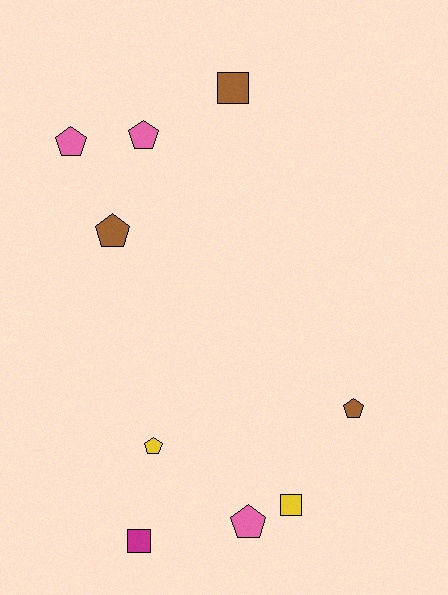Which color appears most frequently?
Brown, with 3 objects.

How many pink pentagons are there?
There are 3 pink pentagons.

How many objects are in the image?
There are 9 objects.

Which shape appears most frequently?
Pentagon, with 6 objects.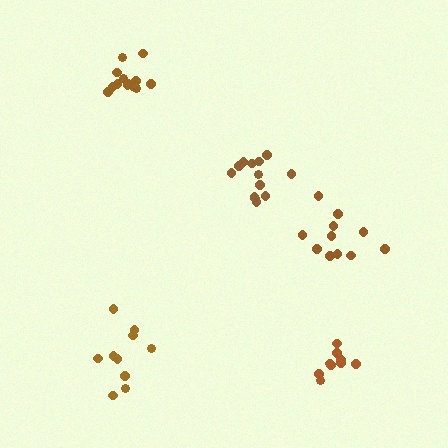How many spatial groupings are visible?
There are 5 spatial groupings.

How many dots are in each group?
Group 1: 9 dots, Group 2: 13 dots, Group 3: 11 dots, Group 4: 13 dots, Group 5: 10 dots (56 total).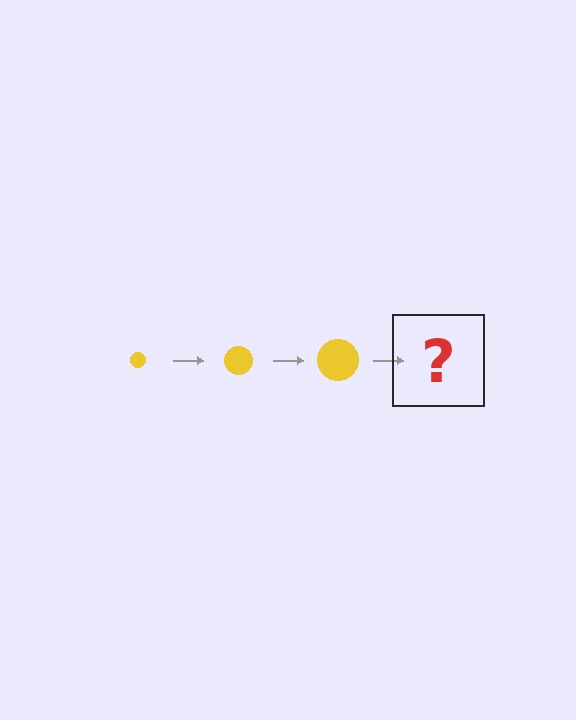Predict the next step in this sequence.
The next step is a yellow circle, larger than the previous one.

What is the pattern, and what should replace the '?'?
The pattern is that the circle gets progressively larger each step. The '?' should be a yellow circle, larger than the previous one.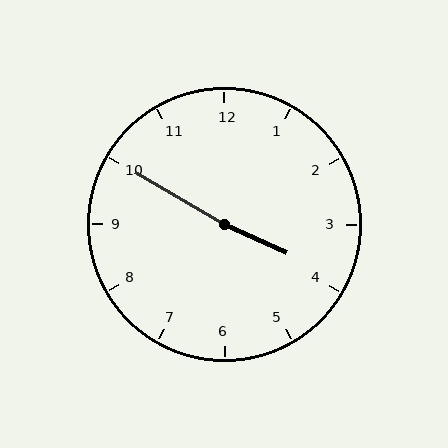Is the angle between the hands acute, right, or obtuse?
It is obtuse.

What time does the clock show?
3:50.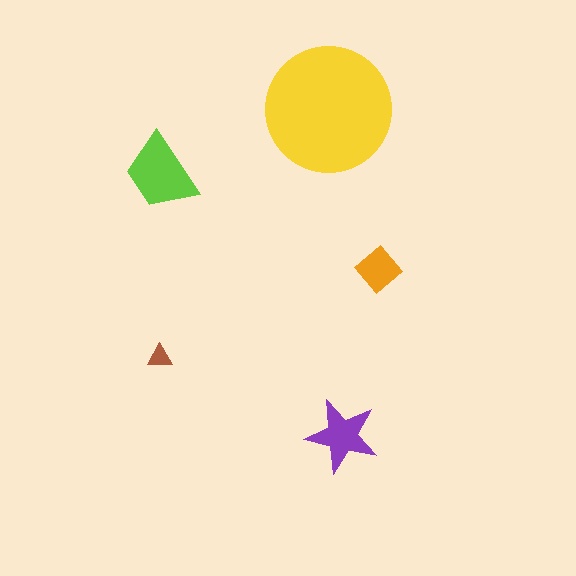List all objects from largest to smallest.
The yellow circle, the lime trapezoid, the purple star, the orange diamond, the brown triangle.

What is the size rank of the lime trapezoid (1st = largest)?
2nd.